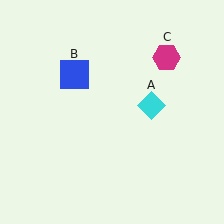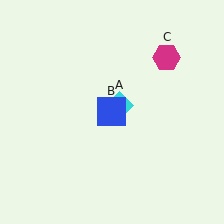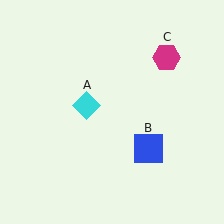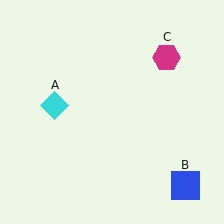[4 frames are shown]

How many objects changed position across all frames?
2 objects changed position: cyan diamond (object A), blue square (object B).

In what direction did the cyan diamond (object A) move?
The cyan diamond (object A) moved left.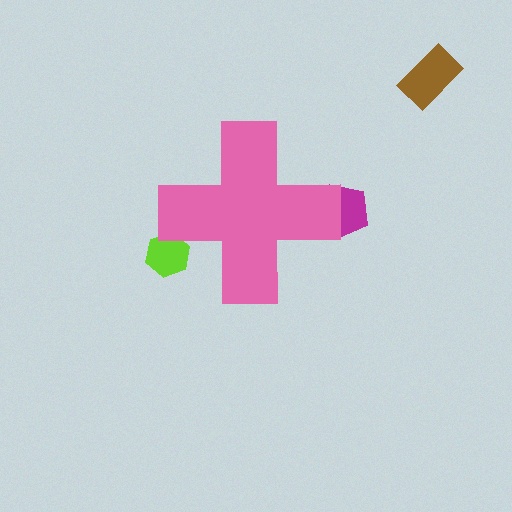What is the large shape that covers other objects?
A pink cross.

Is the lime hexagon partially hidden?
Yes, the lime hexagon is partially hidden behind the pink cross.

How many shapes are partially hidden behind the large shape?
2 shapes are partially hidden.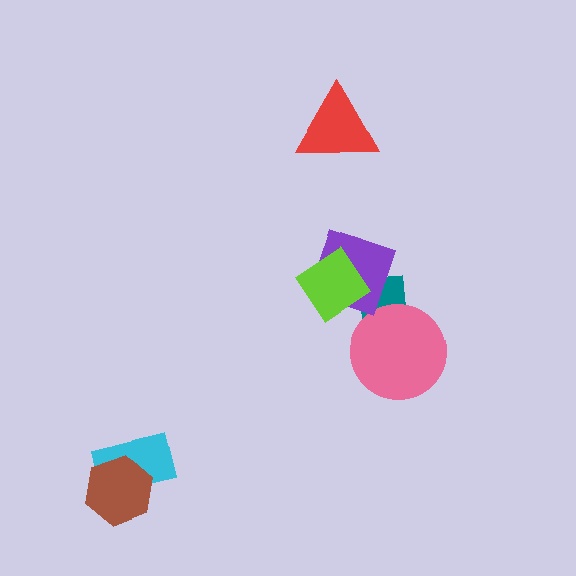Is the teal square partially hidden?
Yes, it is partially covered by another shape.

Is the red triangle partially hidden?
No, no other shape covers it.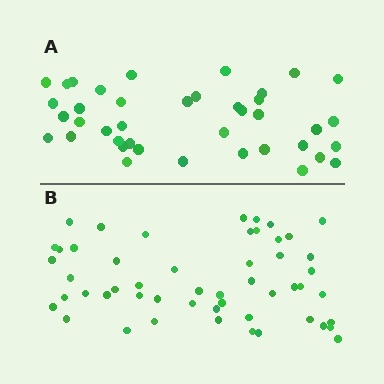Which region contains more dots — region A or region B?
Region B (the bottom region) has more dots.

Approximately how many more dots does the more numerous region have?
Region B has roughly 12 or so more dots than region A.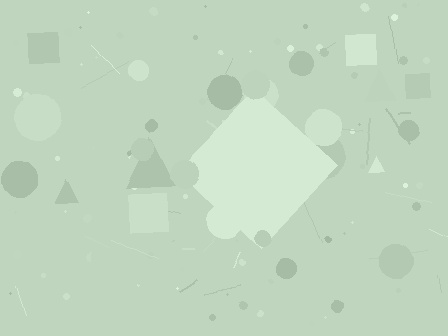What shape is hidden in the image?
A diamond is hidden in the image.